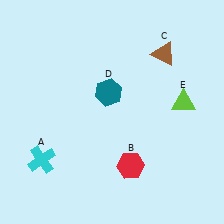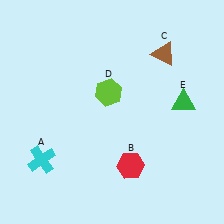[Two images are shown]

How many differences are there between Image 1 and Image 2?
There are 2 differences between the two images.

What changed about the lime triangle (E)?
In Image 1, E is lime. In Image 2, it changed to green.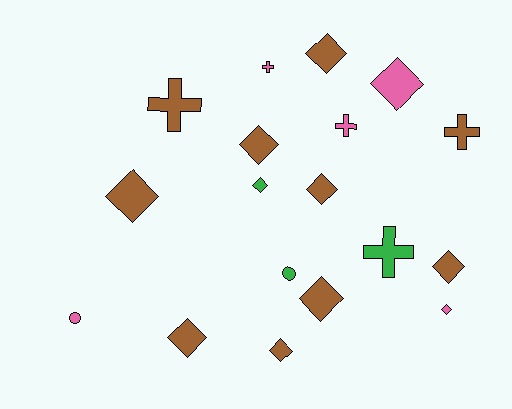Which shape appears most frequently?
Diamond, with 11 objects.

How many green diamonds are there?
There is 1 green diamond.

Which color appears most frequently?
Brown, with 10 objects.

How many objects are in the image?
There are 18 objects.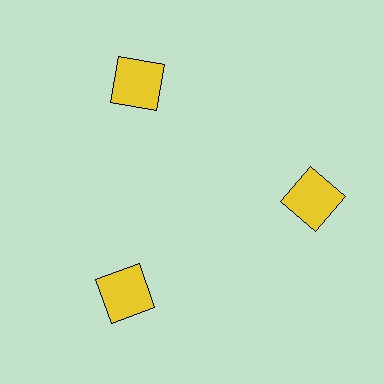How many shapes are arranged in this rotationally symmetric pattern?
There are 3 shapes, arranged in 3 groups of 1.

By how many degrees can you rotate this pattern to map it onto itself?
The pattern maps onto itself every 120 degrees of rotation.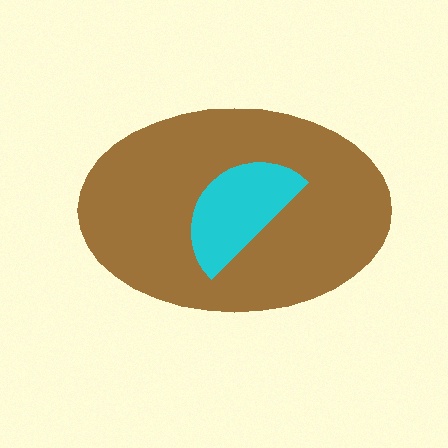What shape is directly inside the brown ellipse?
The cyan semicircle.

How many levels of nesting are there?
2.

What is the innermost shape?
The cyan semicircle.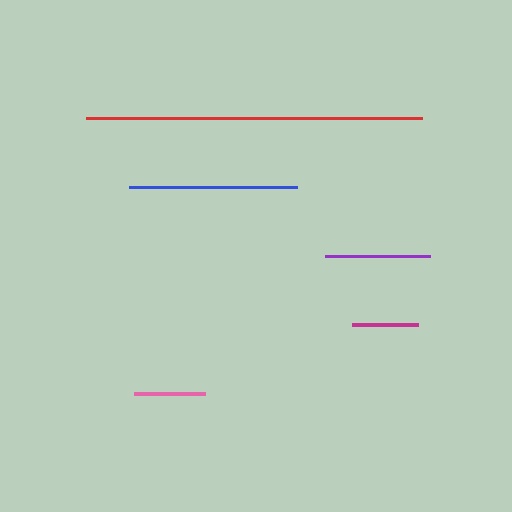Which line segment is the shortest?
The magenta line is the shortest at approximately 66 pixels.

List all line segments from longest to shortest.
From longest to shortest: red, blue, purple, pink, magenta.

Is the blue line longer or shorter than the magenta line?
The blue line is longer than the magenta line.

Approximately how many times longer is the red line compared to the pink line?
The red line is approximately 4.7 times the length of the pink line.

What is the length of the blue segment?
The blue segment is approximately 168 pixels long.